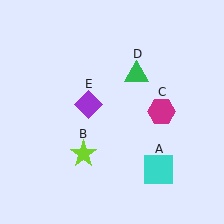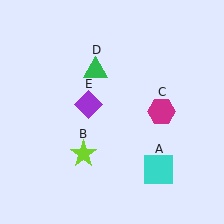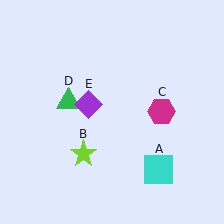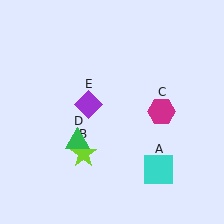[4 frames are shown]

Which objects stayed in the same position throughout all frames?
Cyan square (object A) and lime star (object B) and magenta hexagon (object C) and purple diamond (object E) remained stationary.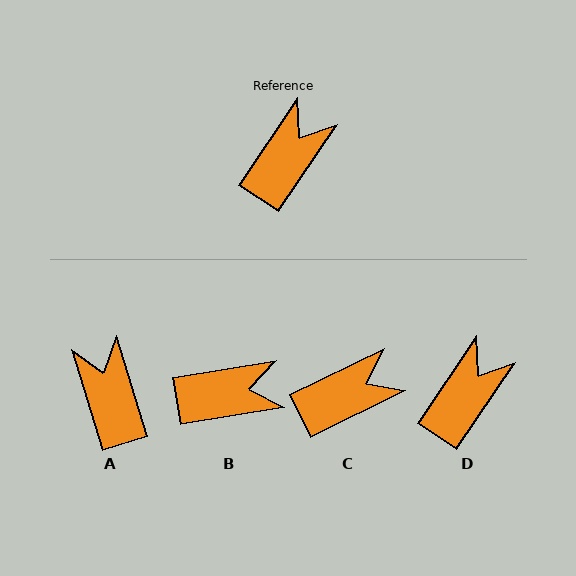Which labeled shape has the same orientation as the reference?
D.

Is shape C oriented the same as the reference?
No, it is off by about 30 degrees.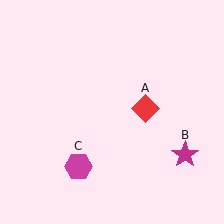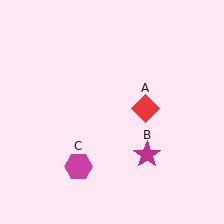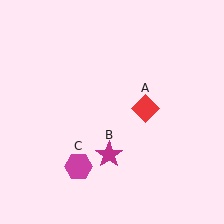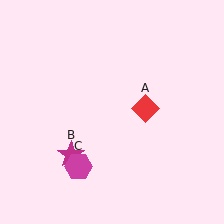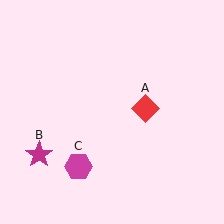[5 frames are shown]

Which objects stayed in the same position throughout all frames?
Red diamond (object A) and magenta hexagon (object C) remained stationary.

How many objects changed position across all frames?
1 object changed position: magenta star (object B).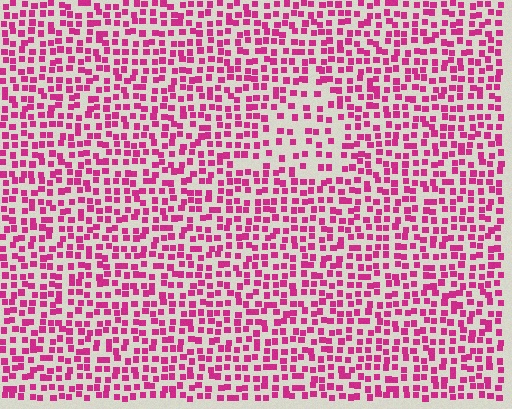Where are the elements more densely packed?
The elements are more densely packed outside the triangle boundary.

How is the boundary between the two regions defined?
The boundary is defined by a change in element density (approximately 1.8x ratio). All elements are the same color, size, and shape.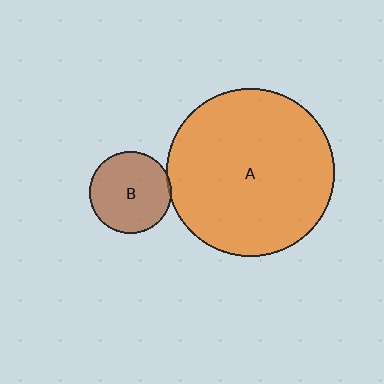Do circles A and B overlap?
Yes.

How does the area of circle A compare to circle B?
Approximately 4.2 times.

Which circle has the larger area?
Circle A (orange).